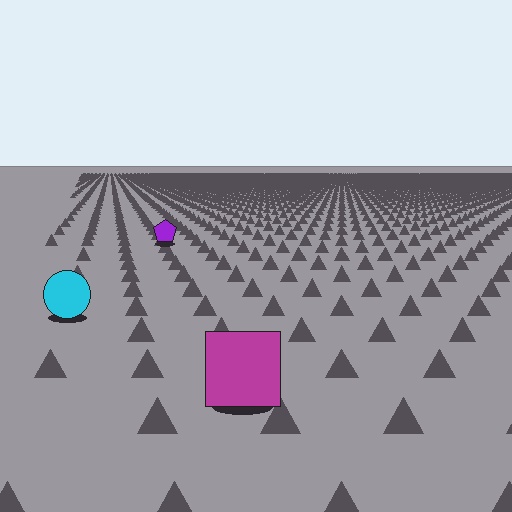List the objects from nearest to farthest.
From nearest to farthest: the magenta square, the cyan circle, the purple pentagon.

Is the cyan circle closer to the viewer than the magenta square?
No. The magenta square is closer — you can tell from the texture gradient: the ground texture is coarser near it.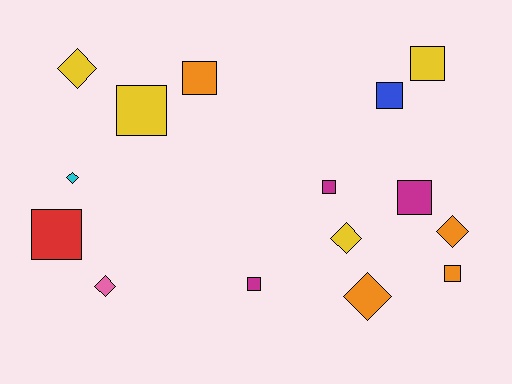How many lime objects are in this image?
There are no lime objects.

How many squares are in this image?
There are 9 squares.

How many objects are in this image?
There are 15 objects.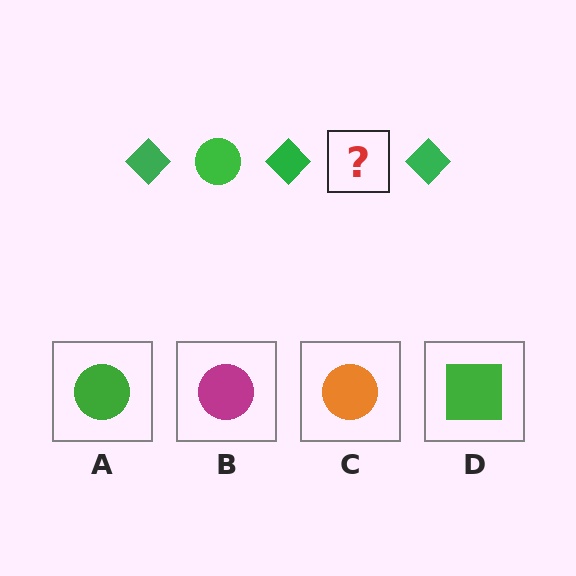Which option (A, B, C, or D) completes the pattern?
A.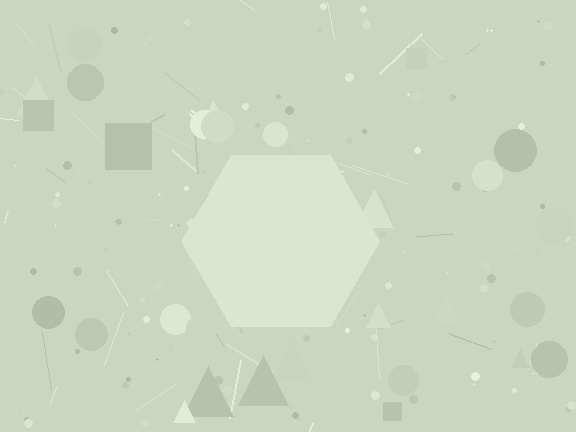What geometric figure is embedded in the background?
A hexagon is embedded in the background.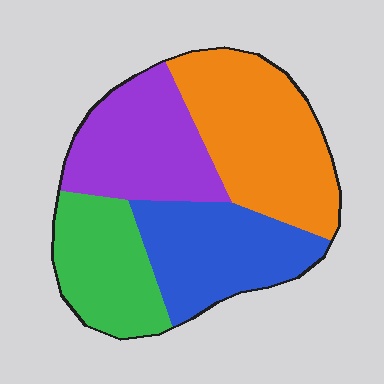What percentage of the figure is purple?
Purple takes up about one quarter (1/4) of the figure.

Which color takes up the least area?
Green, at roughly 20%.